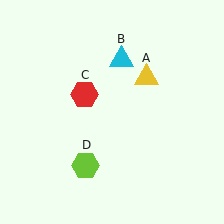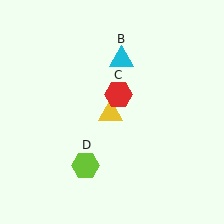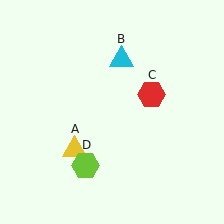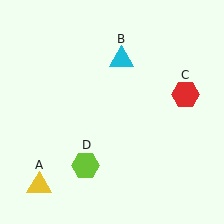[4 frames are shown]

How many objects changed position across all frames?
2 objects changed position: yellow triangle (object A), red hexagon (object C).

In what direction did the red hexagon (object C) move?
The red hexagon (object C) moved right.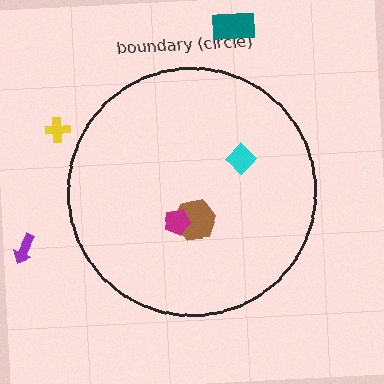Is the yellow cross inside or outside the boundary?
Outside.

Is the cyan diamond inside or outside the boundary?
Inside.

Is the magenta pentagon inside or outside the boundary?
Inside.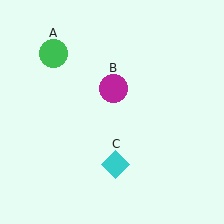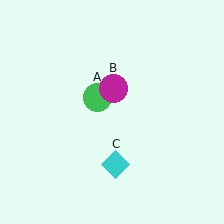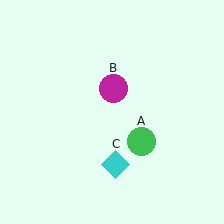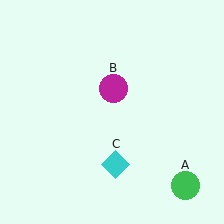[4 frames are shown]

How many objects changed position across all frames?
1 object changed position: green circle (object A).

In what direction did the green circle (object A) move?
The green circle (object A) moved down and to the right.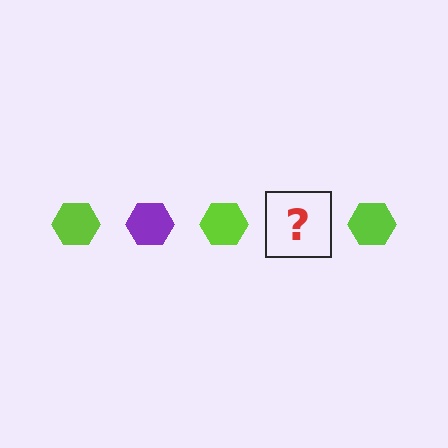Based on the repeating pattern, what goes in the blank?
The blank should be a purple hexagon.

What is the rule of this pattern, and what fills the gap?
The rule is that the pattern cycles through lime, purple hexagons. The gap should be filled with a purple hexagon.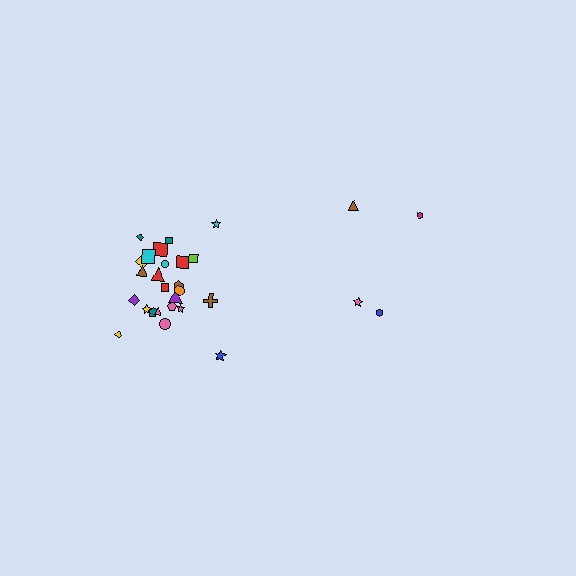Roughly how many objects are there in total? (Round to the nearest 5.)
Roughly 30 objects in total.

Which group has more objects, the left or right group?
The left group.